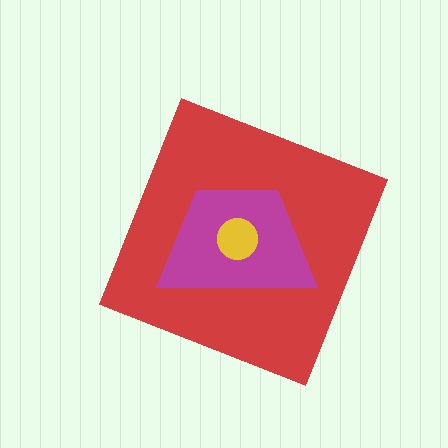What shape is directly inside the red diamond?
The magenta trapezoid.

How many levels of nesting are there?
3.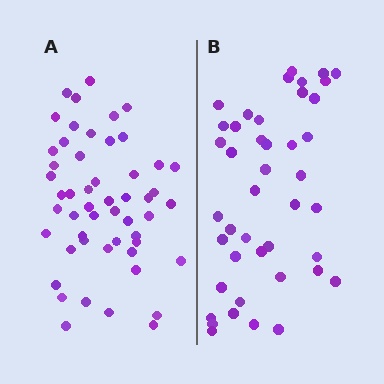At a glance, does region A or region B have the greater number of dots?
Region A (the left region) has more dots.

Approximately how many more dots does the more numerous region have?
Region A has roughly 8 or so more dots than region B.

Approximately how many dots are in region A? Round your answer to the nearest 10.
About 50 dots. (The exact count is 52, which rounds to 50.)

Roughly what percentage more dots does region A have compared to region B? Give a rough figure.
About 20% more.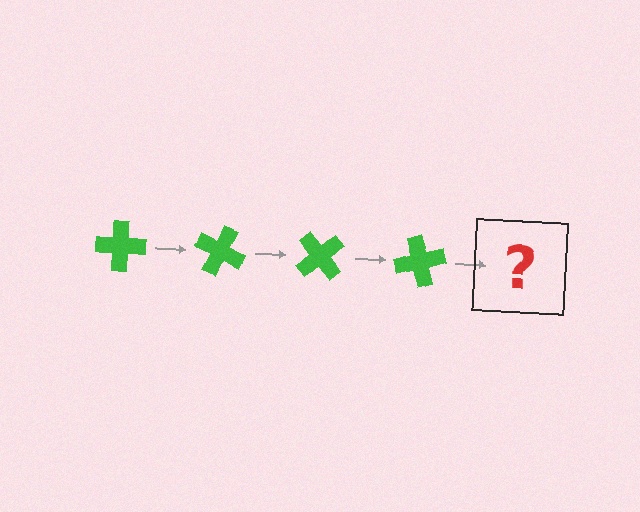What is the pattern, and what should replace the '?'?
The pattern is that the cross rotates 25 degrees each step. The '?' should be a green cross rotated 100 degrees.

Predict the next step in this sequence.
The next step is a green cross rotated 100 degrees.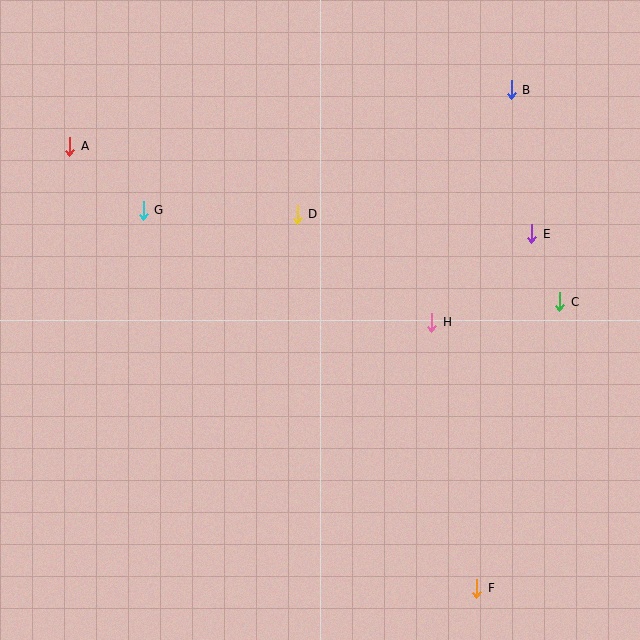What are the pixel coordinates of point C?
Point C is at (560, 302).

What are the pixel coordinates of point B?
Point B is at (511, 90).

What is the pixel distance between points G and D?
The distance between G and D is 154 pixels.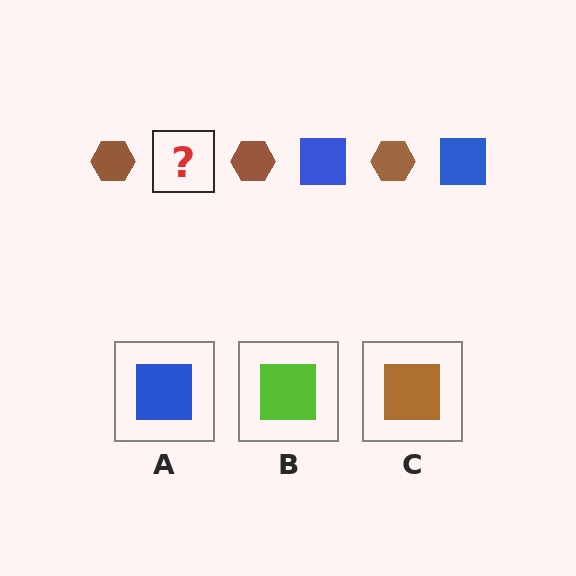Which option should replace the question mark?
Option A.